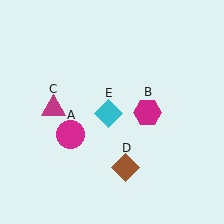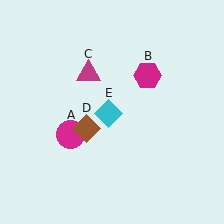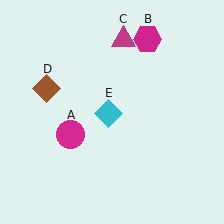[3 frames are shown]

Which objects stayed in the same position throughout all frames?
Magenta circle (object A) and cyan diamond (object E) remained stationary.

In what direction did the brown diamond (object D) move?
The brown diamond (object D) moved up and to the left.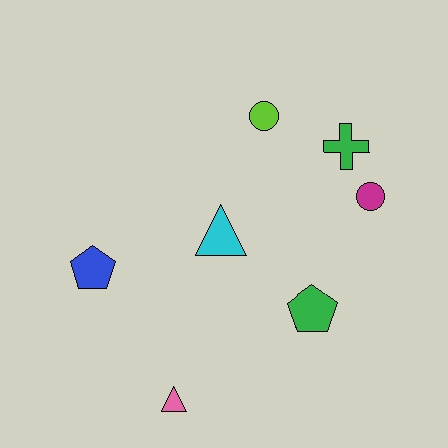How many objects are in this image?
There are 7 objects.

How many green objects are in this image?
There are 2 green objects.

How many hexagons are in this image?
There are no hexagons.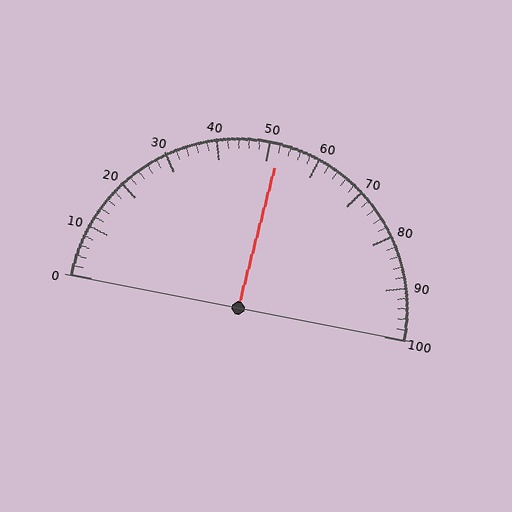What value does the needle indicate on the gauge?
The needle indicates approximately 52.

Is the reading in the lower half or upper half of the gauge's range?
The reading is in the upper half of the range (0 to 100).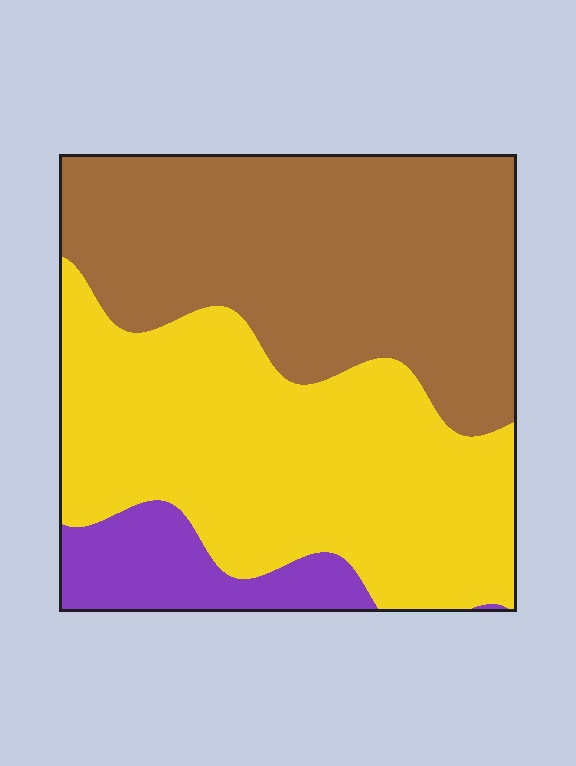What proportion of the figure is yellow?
Yellow covers roughly 45% of the figure.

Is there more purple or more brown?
Brown.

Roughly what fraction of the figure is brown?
Brown covers about 45% of the figure.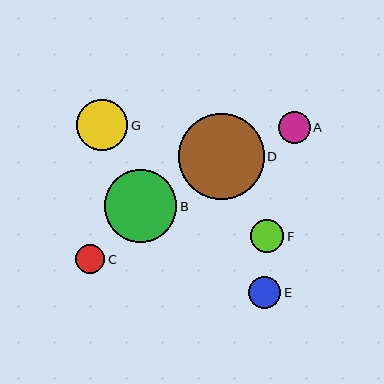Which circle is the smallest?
Circle C is the smallest with a size of approximately 29 pixels.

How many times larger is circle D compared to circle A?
Circle D is approximately 2.7 times the size of circle A.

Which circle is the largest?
Circle D is the largest with a size of approximately 86 pixels.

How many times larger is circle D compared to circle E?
Circle D is approximately 2.7 times the size of circle E.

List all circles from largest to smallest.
From largest to smallest: D, B, G, F, E, A, C.